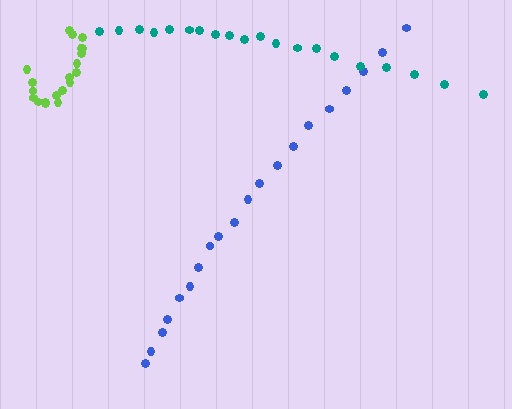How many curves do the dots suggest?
There are 3 distinct paths.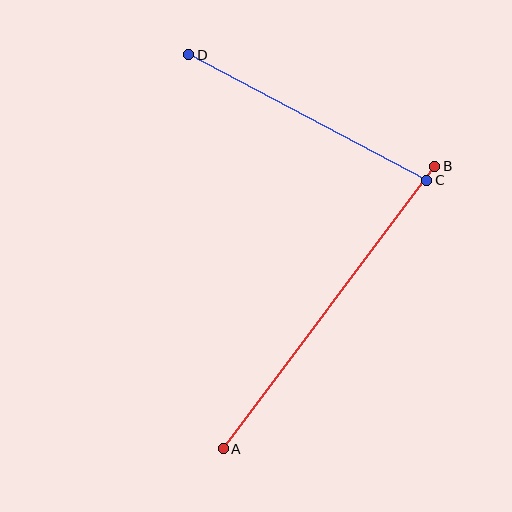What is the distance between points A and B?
The distance is approximately 353 pixels.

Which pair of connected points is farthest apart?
Points A and B are farthest apart.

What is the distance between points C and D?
The distance is approximately 269 pixels.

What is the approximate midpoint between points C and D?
The midpoint is at approximately (308, 117) pixels.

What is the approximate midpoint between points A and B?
The midpoint is at approximately (329, 307) pixels.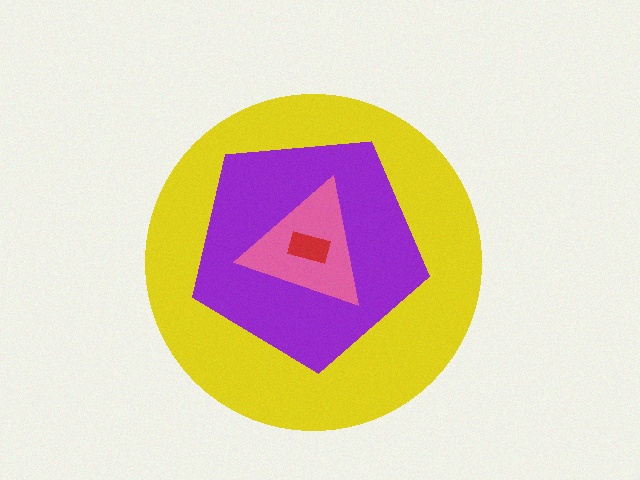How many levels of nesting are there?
4.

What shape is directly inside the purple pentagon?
The pink triangle.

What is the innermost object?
The red rectangle.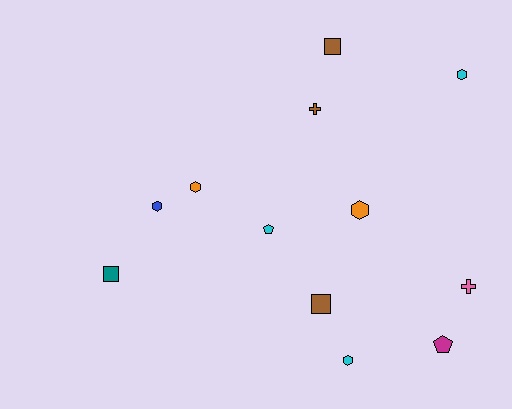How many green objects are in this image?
There are no green objects.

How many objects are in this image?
There are 12 objects.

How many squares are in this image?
There are 3 squares.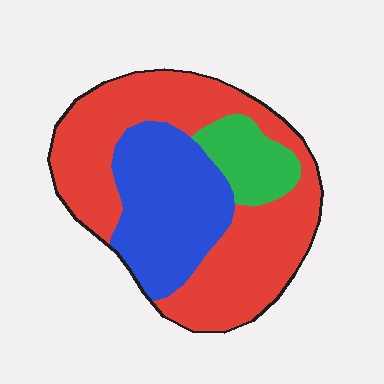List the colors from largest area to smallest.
From largest to smallest: red, blue, green.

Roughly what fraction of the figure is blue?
Blue takes up between a sixth and a third of the figure.